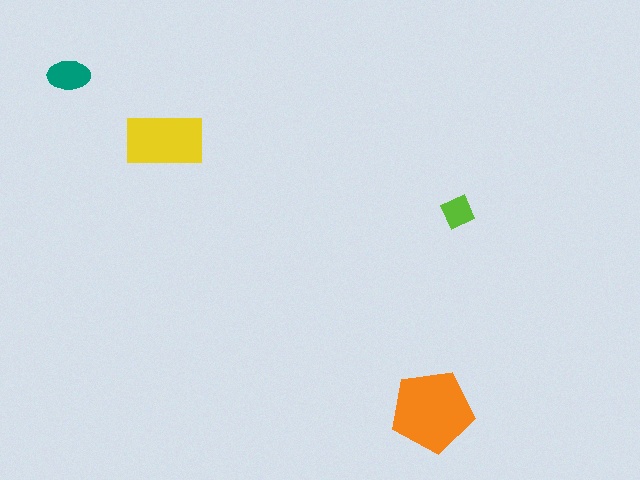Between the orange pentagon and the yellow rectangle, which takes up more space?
The orange pentagon.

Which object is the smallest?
The lime diamond.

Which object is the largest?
The orange pentagon.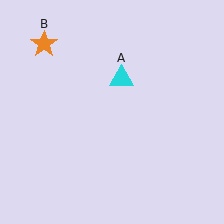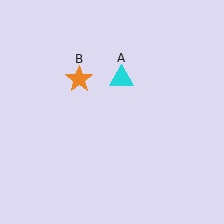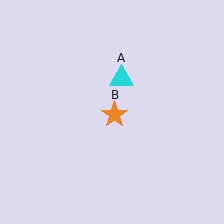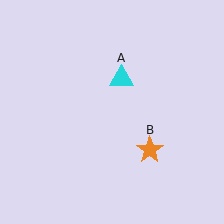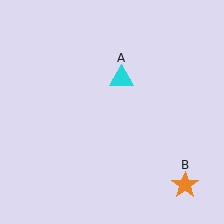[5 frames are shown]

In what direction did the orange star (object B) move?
The orange star (object B) moved down and to the right.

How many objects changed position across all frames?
1 object changed position: orange star (object B).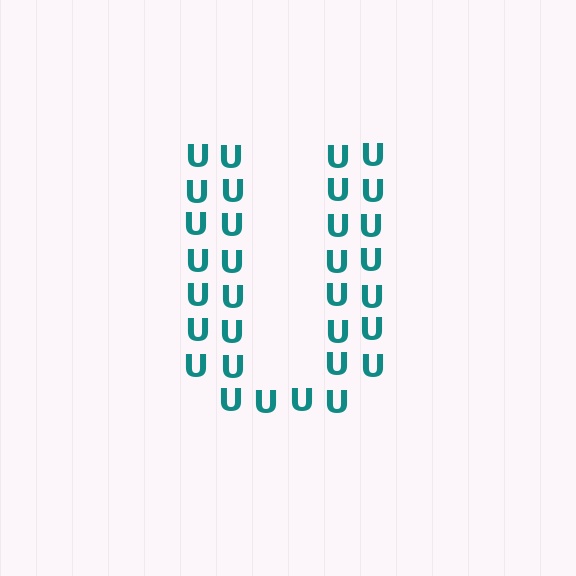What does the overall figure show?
The overall figure shows the letter U.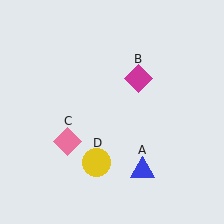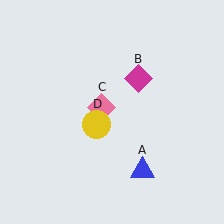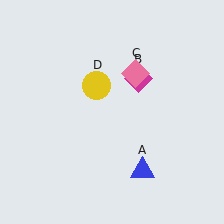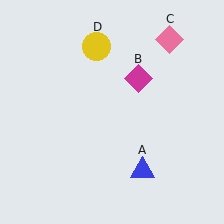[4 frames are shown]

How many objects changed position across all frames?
2 objects changed position: pink diamond (object C), yellow circle (object D).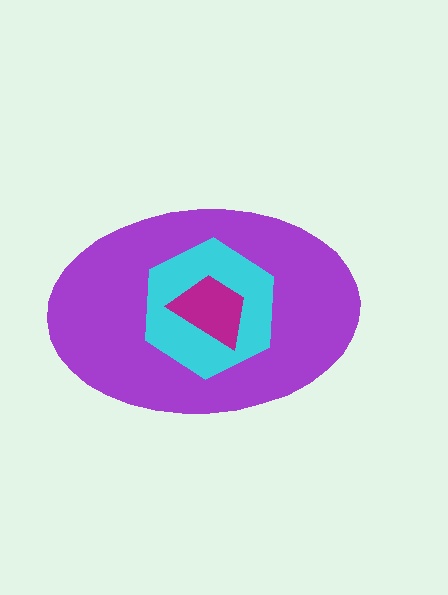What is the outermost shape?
The purple ellipse.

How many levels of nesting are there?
3.